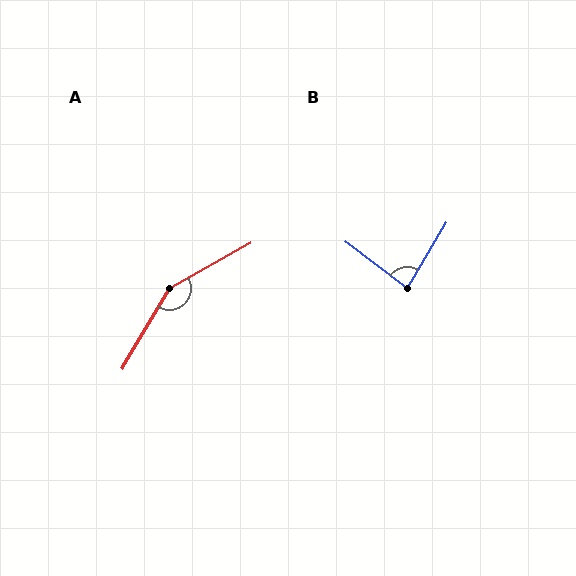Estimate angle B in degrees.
Approximately 84 degrees.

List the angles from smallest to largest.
B (84°), A (150°).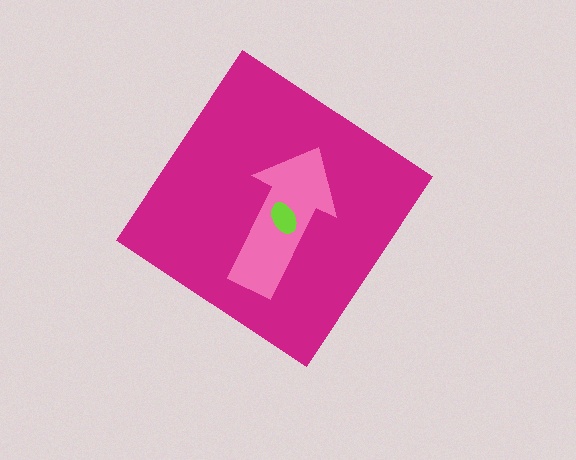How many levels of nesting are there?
3.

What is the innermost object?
The lime ellipse.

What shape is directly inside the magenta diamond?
The pink arrow.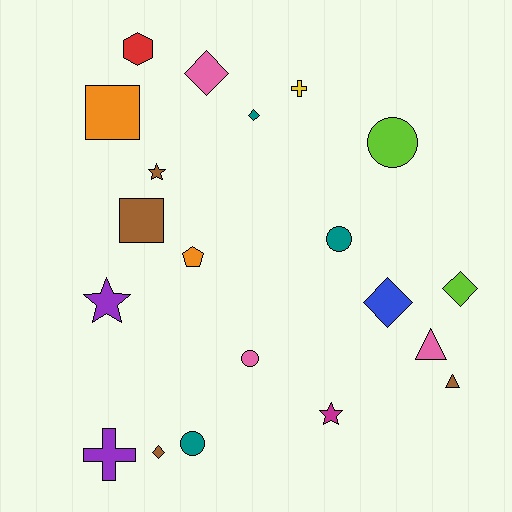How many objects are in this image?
There are 20 objects.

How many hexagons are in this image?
There is 1 hexagon.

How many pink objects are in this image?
There are 3 pink objects.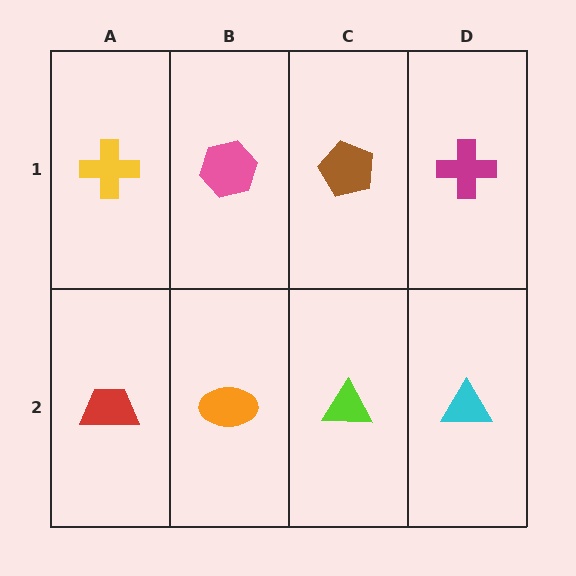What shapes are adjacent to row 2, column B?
A pink hexagon (row 1, column B), a red trapezoid (row 2, column A), a lime triangle (row 2, column C).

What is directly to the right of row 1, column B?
A brown pentagon.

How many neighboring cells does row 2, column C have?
3.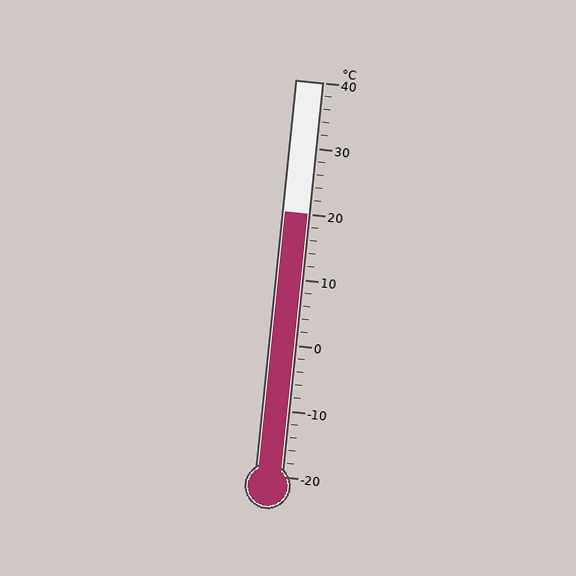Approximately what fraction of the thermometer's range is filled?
The thermometer is filled to approximately 65% of its range.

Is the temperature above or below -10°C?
The temperature is above -10°C.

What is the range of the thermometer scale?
The thermometer scale ranges from -20°C to 40°C.